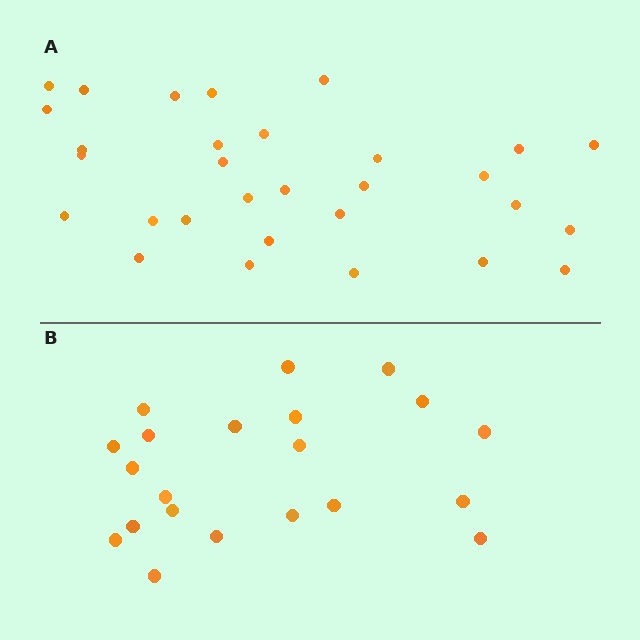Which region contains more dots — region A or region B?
Region A (the top region) has more dots.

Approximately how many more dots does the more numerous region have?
Region A has roughly 8 or so more dots than region B.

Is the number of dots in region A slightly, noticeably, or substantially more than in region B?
Region A has noticeably more, but not dramatically so. The ratio is roughly 1.4 to 1.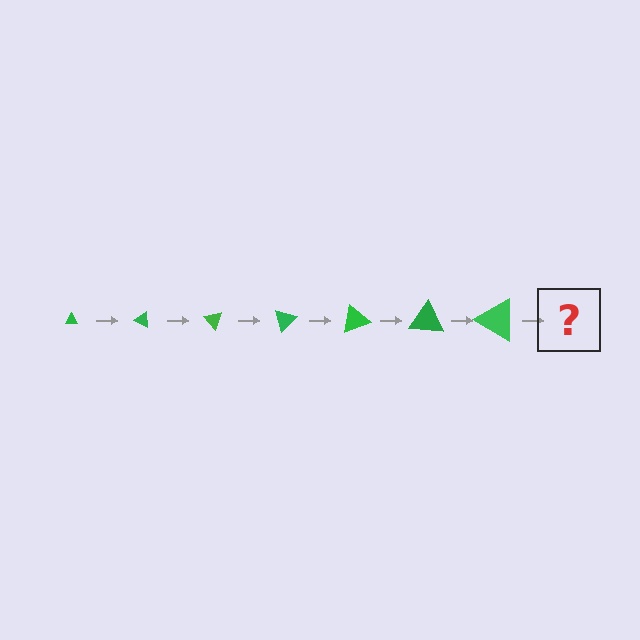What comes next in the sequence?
The next element should be a triangle, larger than the previous one and rotated 175 degrees from the start.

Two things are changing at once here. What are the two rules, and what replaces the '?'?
The two rules are that the triangle grows larger each step and it rotates 25 degrees each step. The '?' should be a triangle, larger than the previous one and rotated 175 degrees from the start.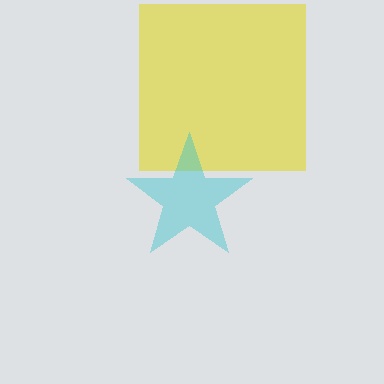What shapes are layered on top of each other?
The layered shapes are: a yellow square, a cyan star.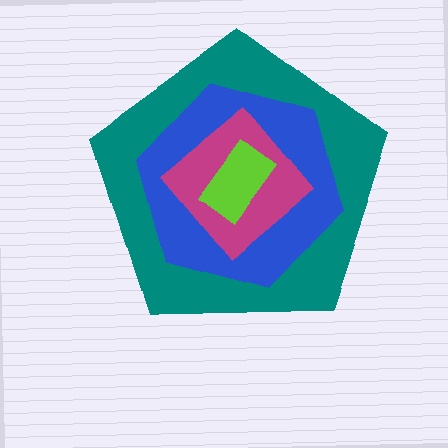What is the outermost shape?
The teal pentagon.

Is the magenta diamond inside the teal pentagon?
Yes.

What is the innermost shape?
The lime rectangle.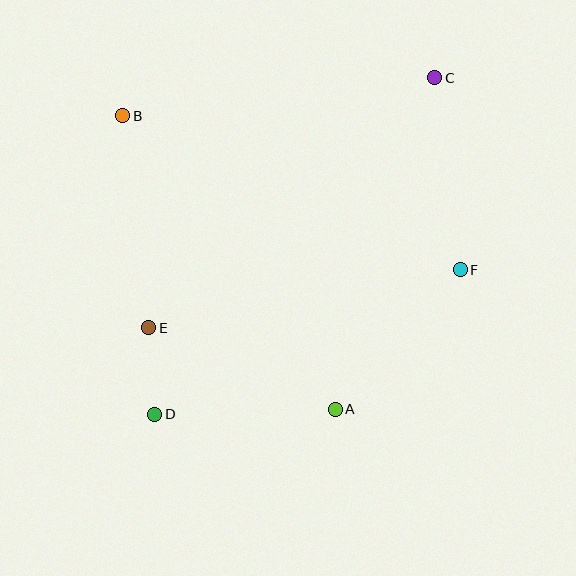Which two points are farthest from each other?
Points C and D are farthest from each other.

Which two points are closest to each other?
Points D and E are closest to each other.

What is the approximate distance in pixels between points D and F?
The distance between D and F is approximately 338 pixels.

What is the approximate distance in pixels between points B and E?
The distance between B and E is approximately 214 pixels.